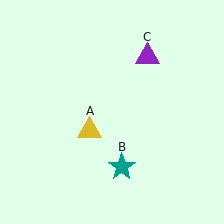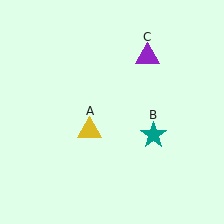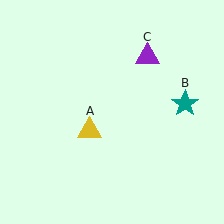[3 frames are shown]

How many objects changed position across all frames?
1 object changed position: teal star (object B).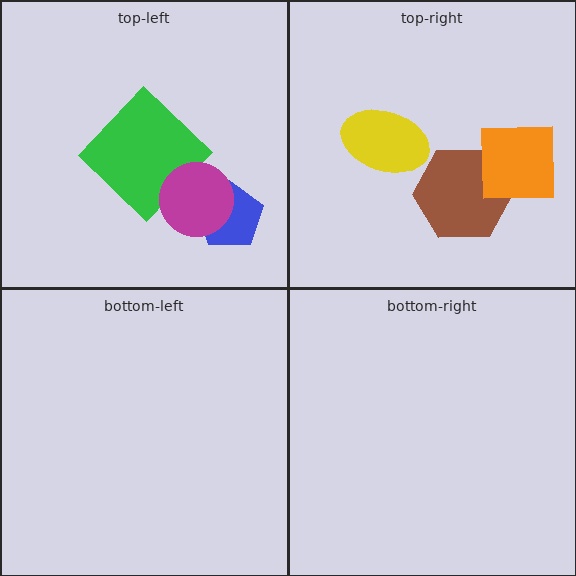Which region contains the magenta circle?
The top-left region.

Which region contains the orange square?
The top-right region.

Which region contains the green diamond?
The top-left region.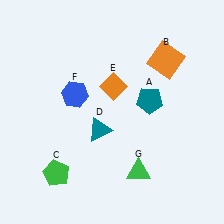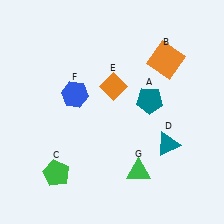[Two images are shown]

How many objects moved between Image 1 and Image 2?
1 object moved between the two images.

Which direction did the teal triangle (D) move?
The teal triangle (D) moved right.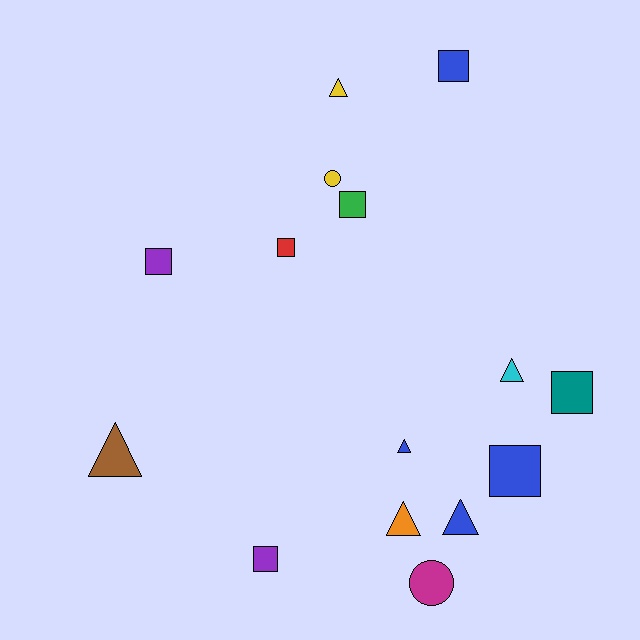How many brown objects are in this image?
There is 1 brown object.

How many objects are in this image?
There are 15 objects.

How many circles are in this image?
There are 2 circles.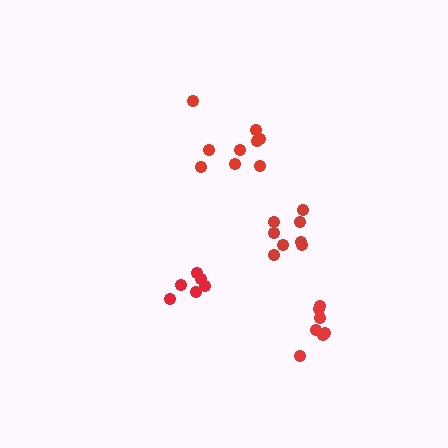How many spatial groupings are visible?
There are 4 spatial groupings.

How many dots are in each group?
Group 1: 9 dots, Group 2: 7 dots, Group 3: 6 dots, Group 4: 8 dots (30 total).